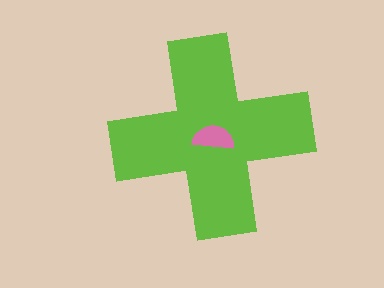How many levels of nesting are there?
2.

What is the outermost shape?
The lime cross.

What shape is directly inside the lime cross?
The pink semicircle.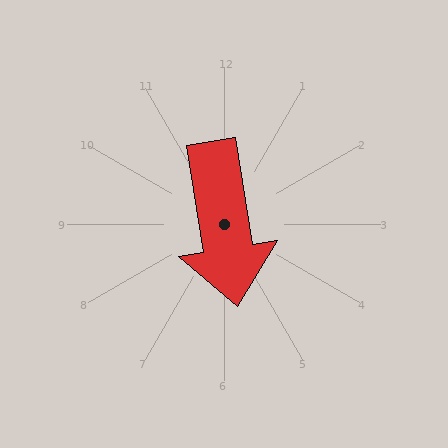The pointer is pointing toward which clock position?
Roughly 6 o'clock.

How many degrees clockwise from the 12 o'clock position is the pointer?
Approximately 171 degrees.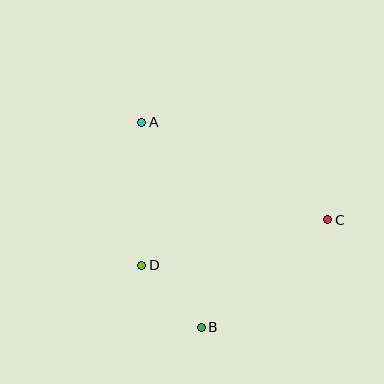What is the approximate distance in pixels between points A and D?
The distance between A and D is approximately 143 pixels.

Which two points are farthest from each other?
Points A and B are farthest from each other.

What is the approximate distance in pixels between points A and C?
The distance between A and C is approximately 210 pixels.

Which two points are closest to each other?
Points B and D are closest to each other.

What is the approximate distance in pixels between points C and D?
The distance between C and D is approximately 191 pixels.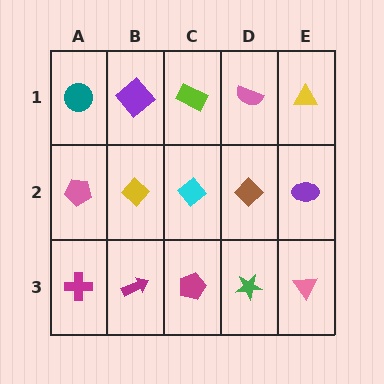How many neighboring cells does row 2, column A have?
3.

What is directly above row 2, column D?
A pink semicircle.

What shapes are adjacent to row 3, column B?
A yellow diamond (row 2, column B), a magenta cross (row 3, column A), a magenta pentagon (row 3, column C).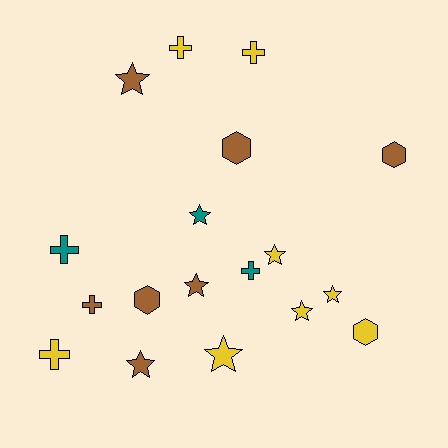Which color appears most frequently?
Yellow, with 8 objects.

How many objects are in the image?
There are 18 objects.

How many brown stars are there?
There are 3 brown stars.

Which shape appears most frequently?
Star, with 8 objects.